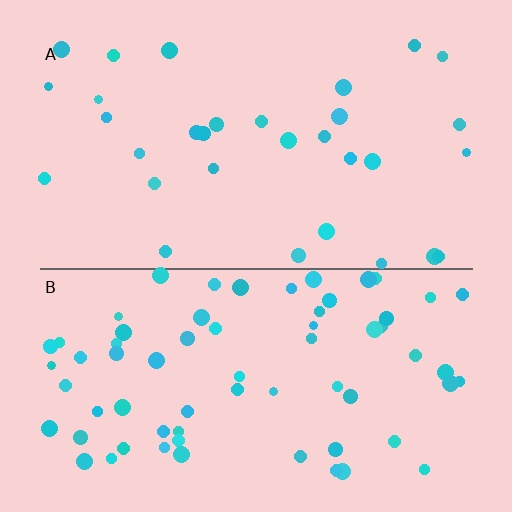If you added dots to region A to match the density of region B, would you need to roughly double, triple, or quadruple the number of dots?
Approximately double.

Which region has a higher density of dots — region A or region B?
B (the bottom).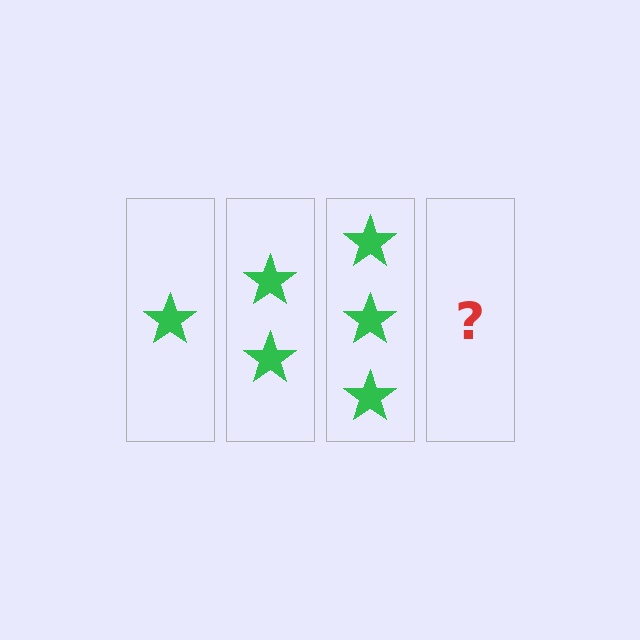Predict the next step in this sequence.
The next step is 4 stars.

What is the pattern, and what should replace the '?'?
The pattern is that each step adds one more star. The '?' should be 4 stars.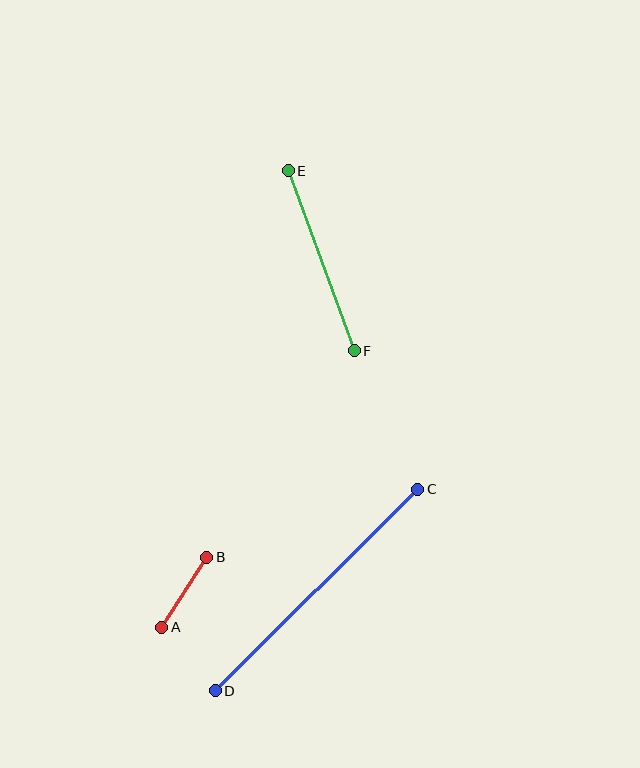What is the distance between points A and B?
The distance is approximately 83 pixels.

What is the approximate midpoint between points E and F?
The midpoint is at approximately (321, 261) pixels.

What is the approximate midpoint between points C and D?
The midpoint is at approximately (317, 590) pixels.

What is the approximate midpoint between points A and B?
The midpoint is at approximately (184, 592) pixels.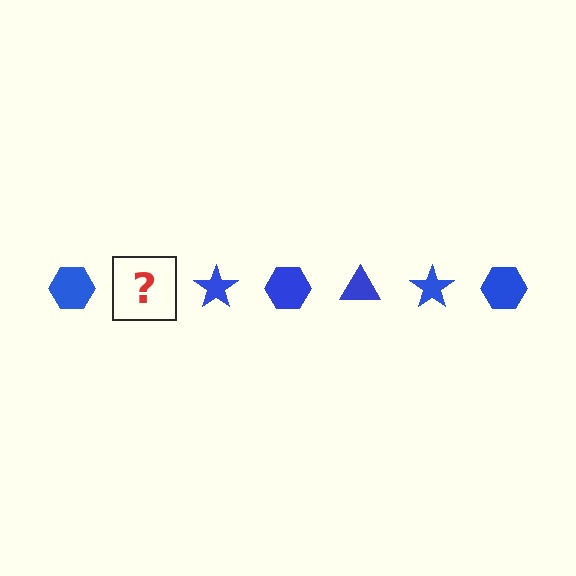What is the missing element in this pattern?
The missing element is a blue triangle.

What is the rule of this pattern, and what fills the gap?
The rule is that the pattern cycles through hexagon, triangle, star shapes in blue. The gap should be filled with a blue triangle.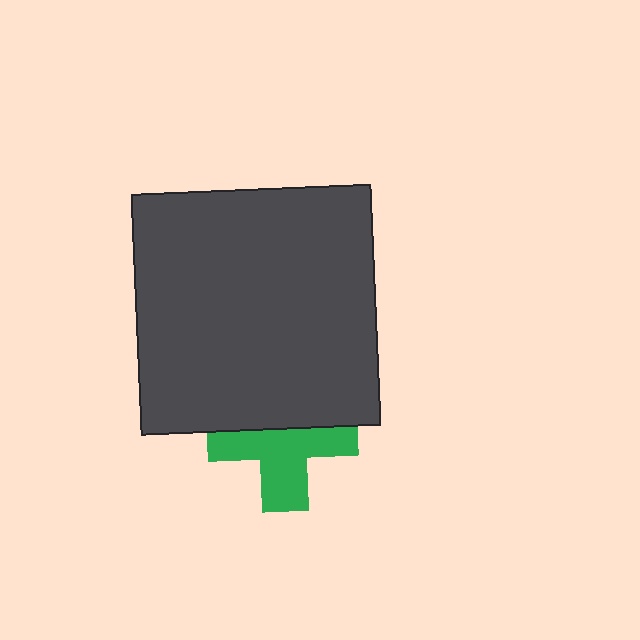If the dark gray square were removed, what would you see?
You would see the complete green cross.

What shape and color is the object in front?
The object in front is a dark gray square.